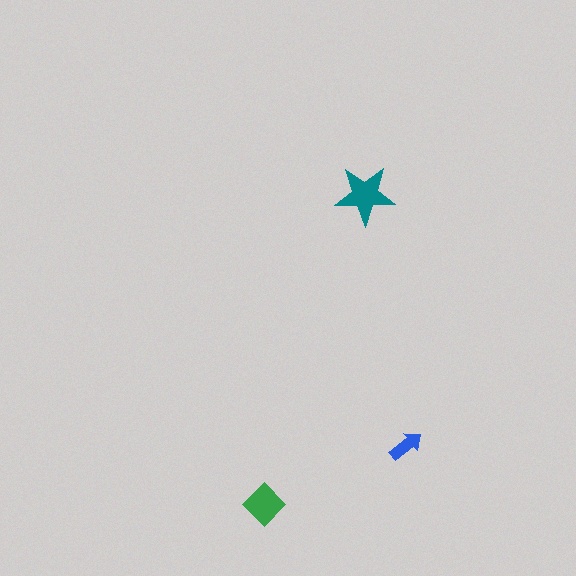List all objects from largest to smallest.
The teal star, the green diamond, the blue arrow.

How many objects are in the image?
There are 3 objects in the image.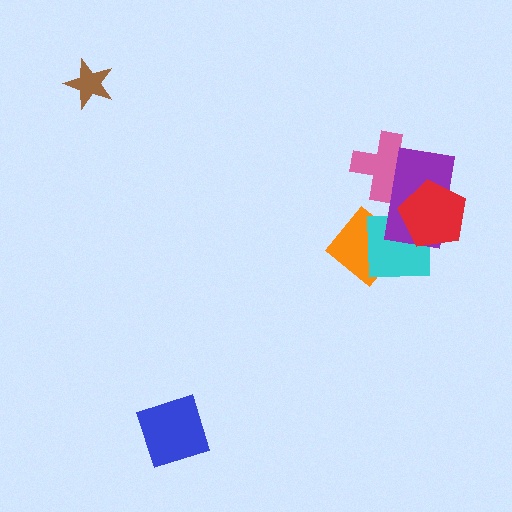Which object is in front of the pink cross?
The purple rectangle is in front of the pink cross.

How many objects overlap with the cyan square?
3 objects overlap with the cyan square.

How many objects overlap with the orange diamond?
2 objects overlap with the orange diamond.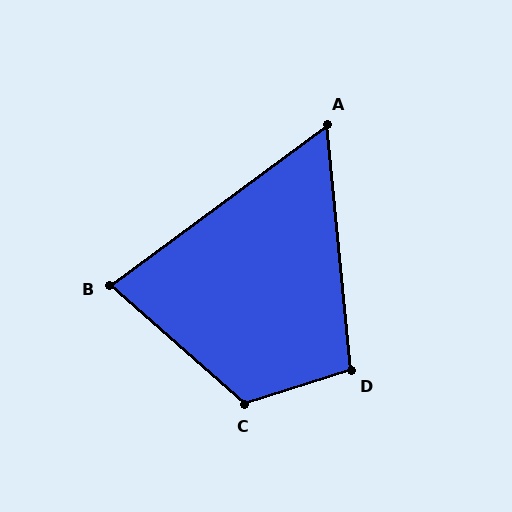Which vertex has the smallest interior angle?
A, at approximately 59 degrees.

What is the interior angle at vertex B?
Approximately 78 degrees (acute).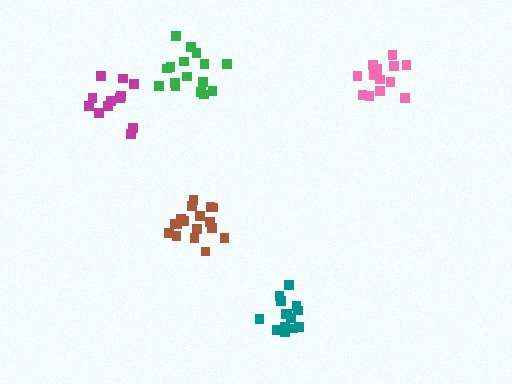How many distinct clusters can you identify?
There are 5 distinct clusters.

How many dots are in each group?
Group 1: 12 dots, Group 2: 17 dots, Group 3: 14 dots, Group 4: 15 dots, Group 5: 16 dots (74 total).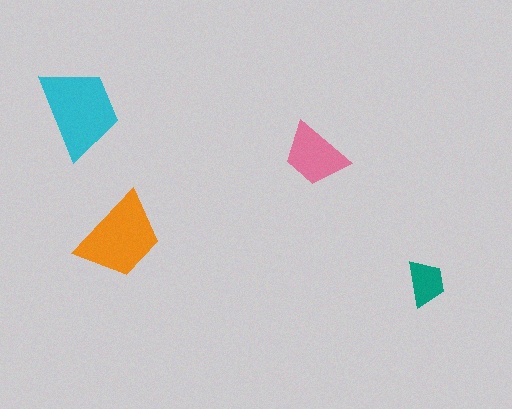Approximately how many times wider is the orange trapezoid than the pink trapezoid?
About 1.5 times wider.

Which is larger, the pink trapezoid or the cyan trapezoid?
The cyan one.